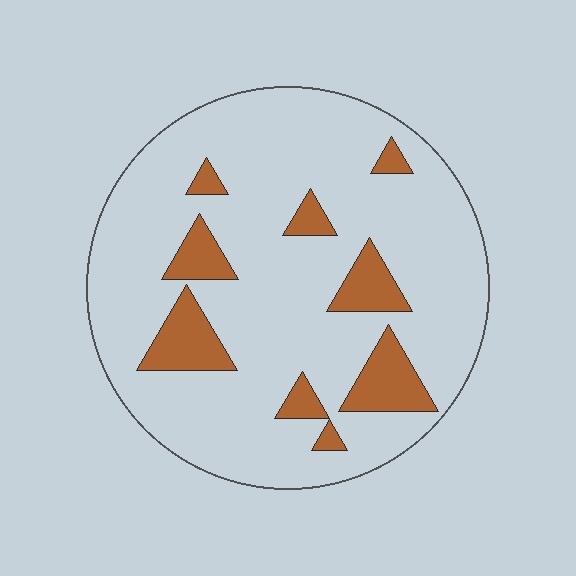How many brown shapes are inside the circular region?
9.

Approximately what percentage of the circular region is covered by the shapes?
Approximately 15%.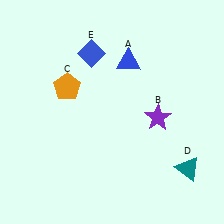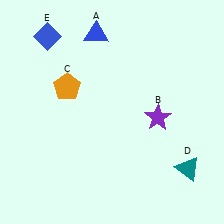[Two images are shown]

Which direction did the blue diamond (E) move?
The blue diamond (E) moved left.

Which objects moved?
The objects that moved are: the blue triangle (A), the blue diamond (E).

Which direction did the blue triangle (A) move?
The blue triangle (A) moved left.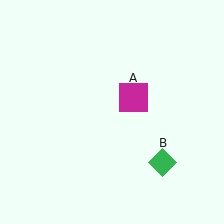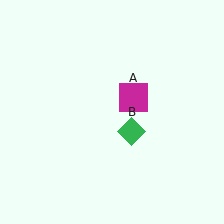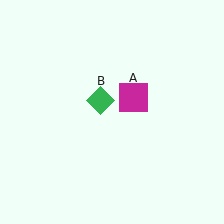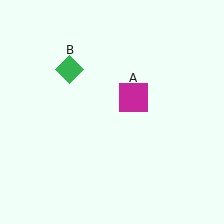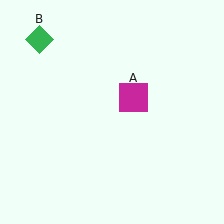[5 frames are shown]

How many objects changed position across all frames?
1 object changed position: green diamond (object B).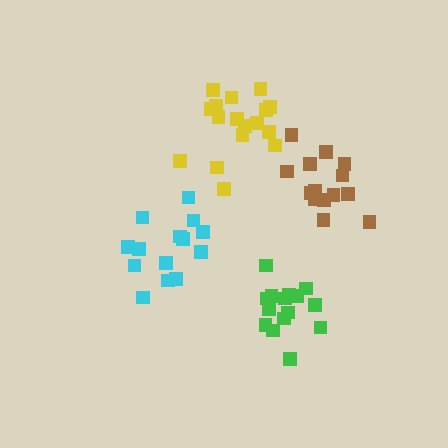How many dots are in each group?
Group 1: 15 dots, Group 2: 15 dots, Group 3: 15 dots, Group 4: 17 dots (62 total).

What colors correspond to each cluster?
The clusters are colored: cyan, brown, green, yellow.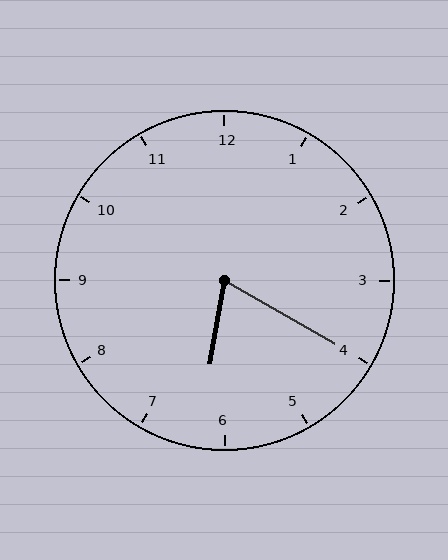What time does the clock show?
6:20.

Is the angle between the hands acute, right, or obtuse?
It is acute.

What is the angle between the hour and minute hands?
Approximately 70 degrees.